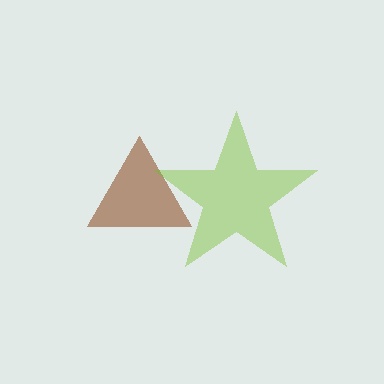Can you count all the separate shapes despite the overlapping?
Yes, there are 2 separate shapes.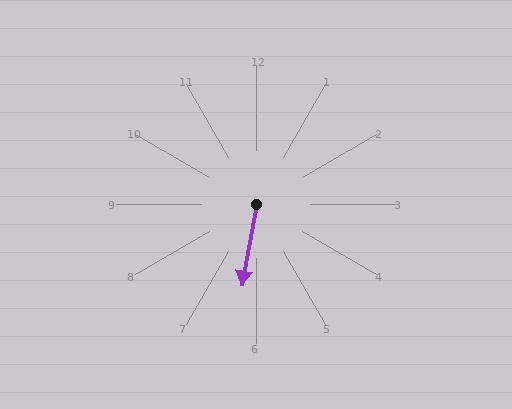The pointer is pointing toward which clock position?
Roughly 6 o'clock.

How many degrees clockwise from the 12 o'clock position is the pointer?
Approximately 190 degrees.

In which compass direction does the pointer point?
South.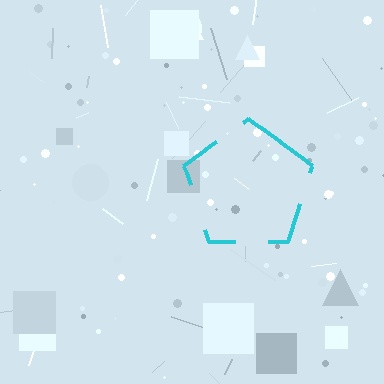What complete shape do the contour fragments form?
The contour fragments form a pentagon.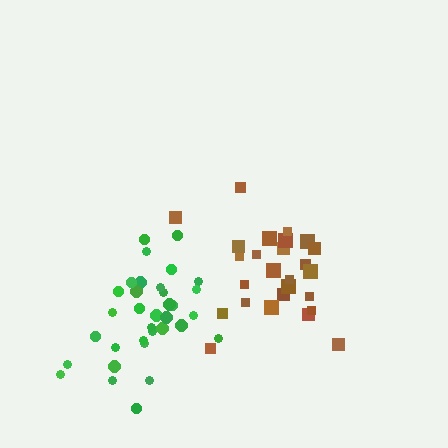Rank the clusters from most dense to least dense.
green, brown.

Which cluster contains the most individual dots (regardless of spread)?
Green (34).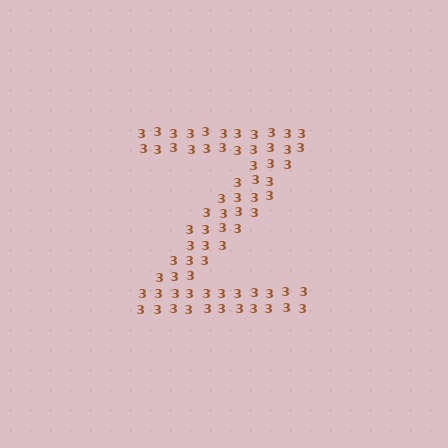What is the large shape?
The large shape is the letter Z.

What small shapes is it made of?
It is made of small digit 3's.